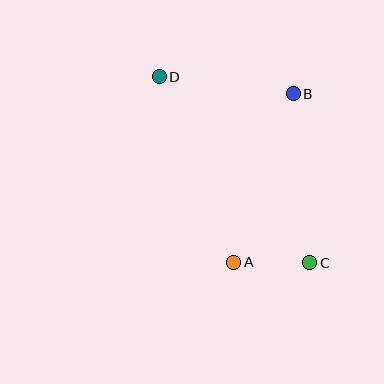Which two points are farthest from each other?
Points C and D are farthest from each other.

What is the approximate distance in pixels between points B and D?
The distance between B and D is approximately 135 pixels.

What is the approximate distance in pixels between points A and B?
The distance between A and B is approximately 178 pixels.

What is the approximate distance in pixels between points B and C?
The distance between B and C is approximately 170 pixels.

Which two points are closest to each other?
Points A and C are closest to each other.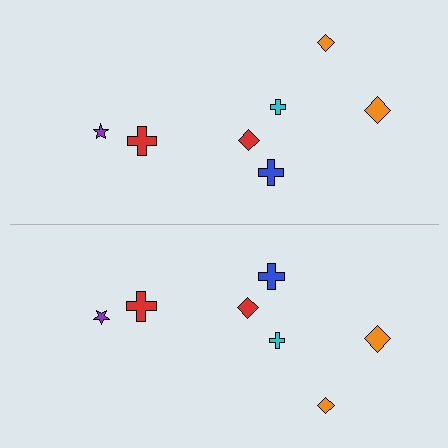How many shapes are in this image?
There are 14 shapes in this image.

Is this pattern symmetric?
Yes, this pattern has bilateral (reflection) symmetry.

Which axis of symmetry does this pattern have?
The pattern has a horizontal axis of symmetry running through the center of the image.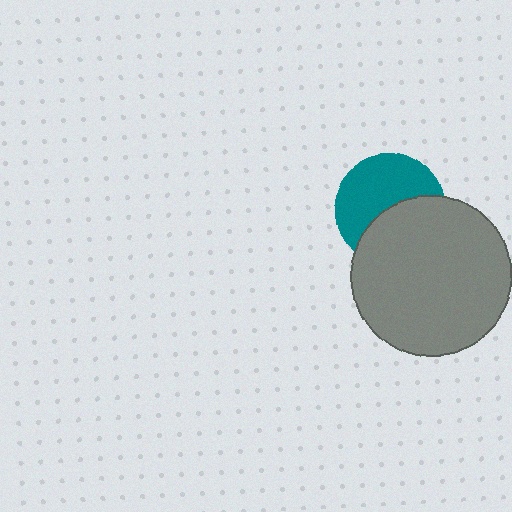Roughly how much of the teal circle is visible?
About half of it is visible (roughly 55%).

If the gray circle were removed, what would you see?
You would see the complete teal circle.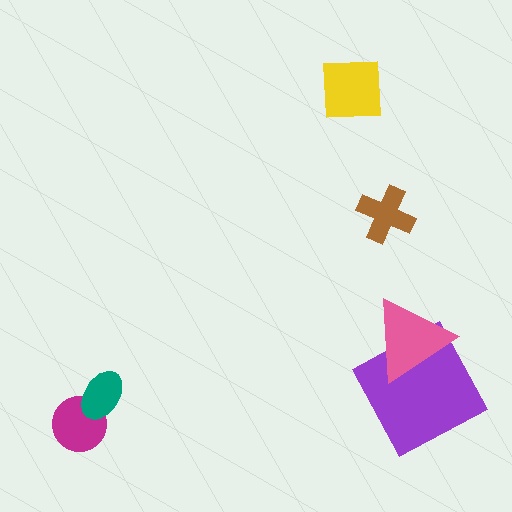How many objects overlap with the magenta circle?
1 object overlaps with the magenta circle.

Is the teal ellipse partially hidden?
No, no other shape covers it.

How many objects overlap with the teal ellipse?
1 object overlaps with the teal ellipse.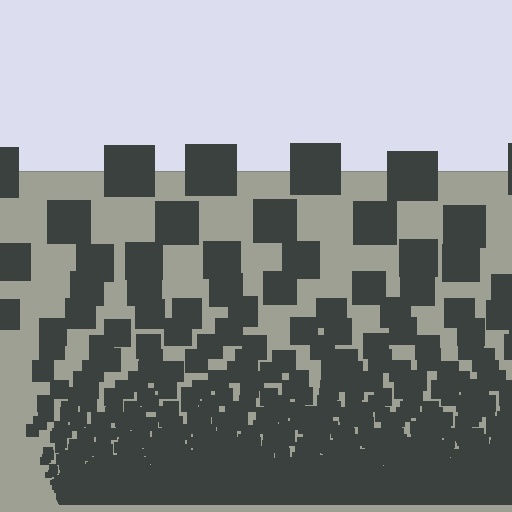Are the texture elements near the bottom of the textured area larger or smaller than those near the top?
Smaller. The gradient is inverted — elements near the bottom are smaller and denser.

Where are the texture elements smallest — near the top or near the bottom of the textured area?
Near the bottom.